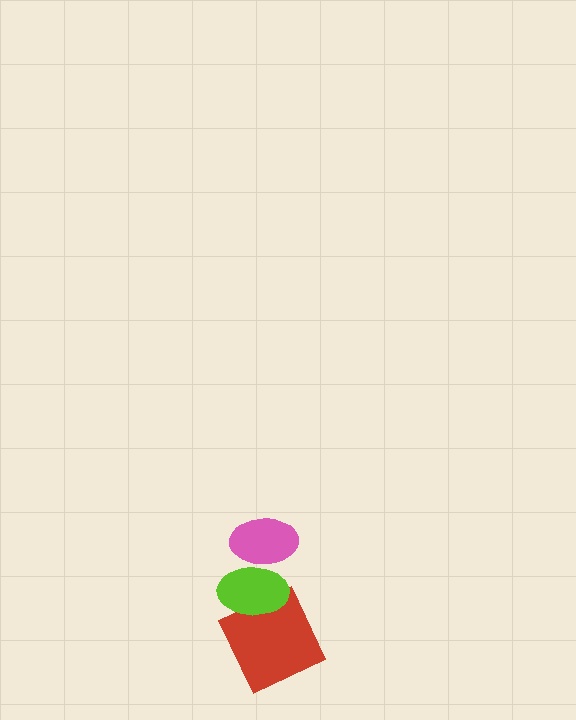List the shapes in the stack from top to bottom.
From top to bottom: the pink ellipse, the lime ellipse, the red square.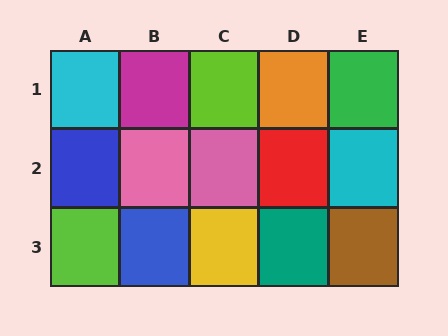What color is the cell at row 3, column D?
Teal.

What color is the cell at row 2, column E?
Cyan.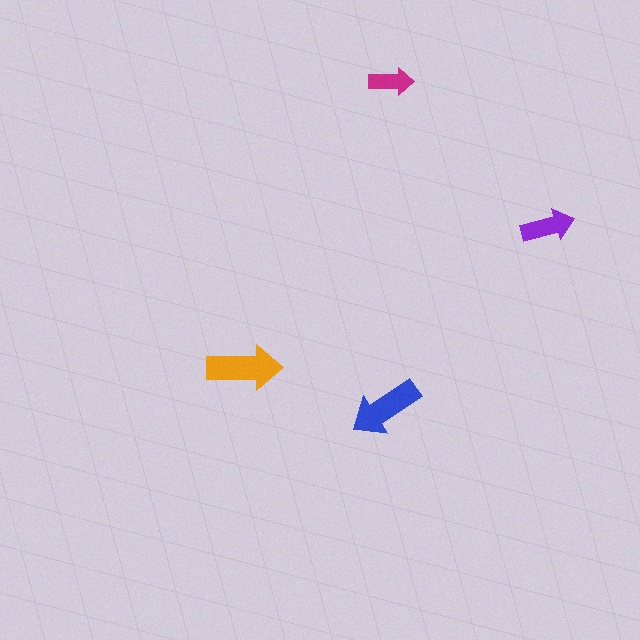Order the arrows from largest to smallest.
the orange one, the blue one, the purple one, the magenta one.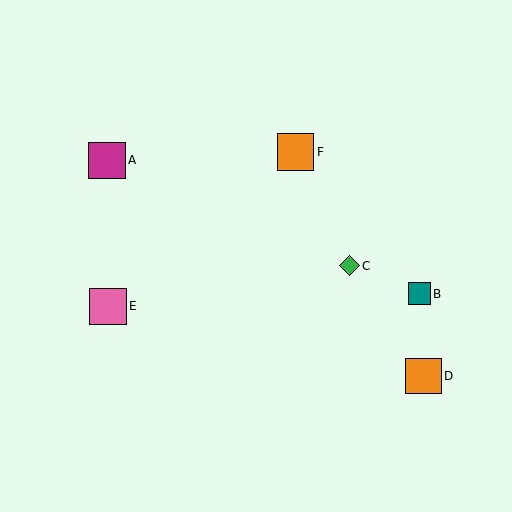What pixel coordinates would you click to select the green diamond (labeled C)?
Click at (349, 266) to select the green diamond C.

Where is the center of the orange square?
The center of the orange square is at (423, 376).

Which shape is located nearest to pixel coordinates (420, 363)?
The orange square (labeled D) at (423, 376) is nearest to that location.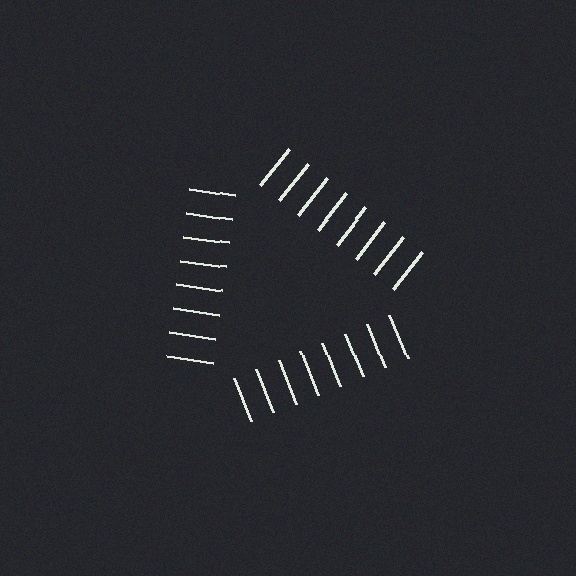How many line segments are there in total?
24 — 8 along each of the 3 edges.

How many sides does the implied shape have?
3 sides — the line-ends trace a triangle.